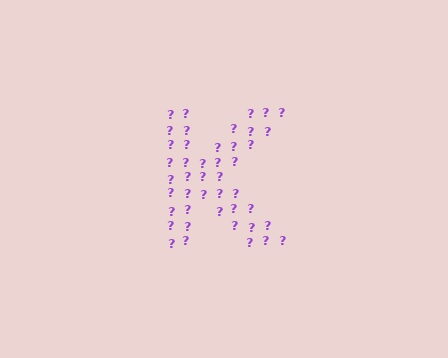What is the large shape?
The large shape is the letter K.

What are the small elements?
The small elements are question marks.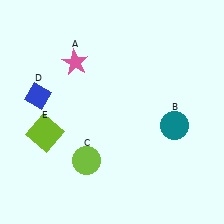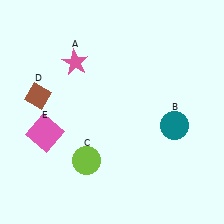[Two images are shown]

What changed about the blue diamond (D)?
In Image 1, D is blue. In Image 2, it changed to brown.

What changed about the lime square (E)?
In Image 1, E is lime. In Image 2, it changed to pink.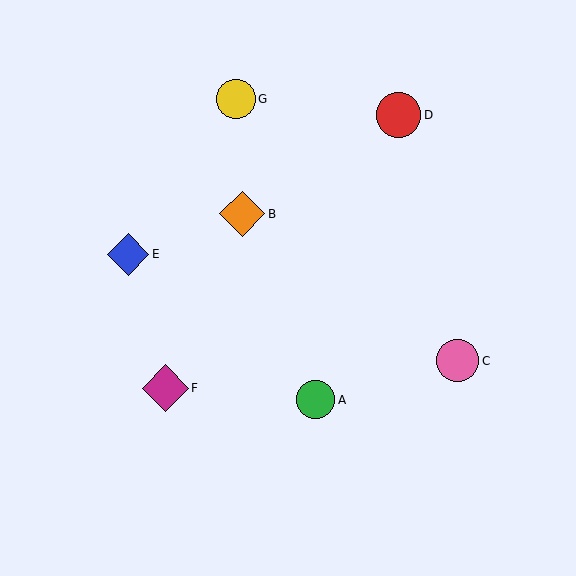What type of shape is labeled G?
Shape G is a yellow circle.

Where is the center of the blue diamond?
The center of the blue diamond is at (128, 254).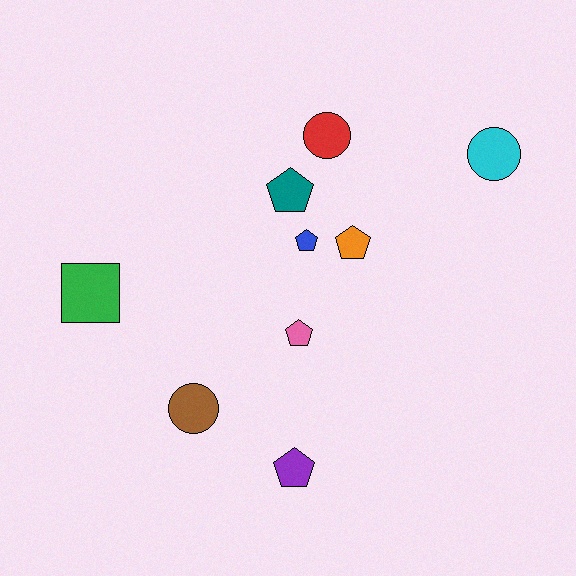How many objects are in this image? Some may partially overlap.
There are 9 objects.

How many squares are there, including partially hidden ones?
There is 1 square.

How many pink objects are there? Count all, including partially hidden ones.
There is 1 pink object.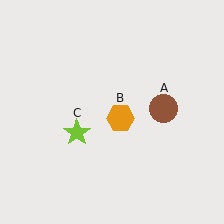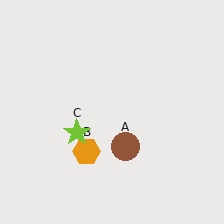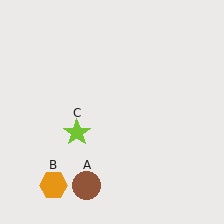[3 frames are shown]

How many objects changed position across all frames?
2 objects changed position: brown circle (object A), orange hexagon (object B).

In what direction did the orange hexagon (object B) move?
The orange hexagon (object B) moved down and to the left.